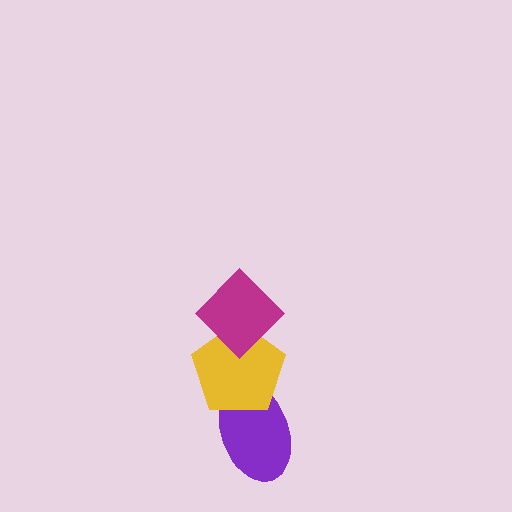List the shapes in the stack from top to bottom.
From top to bottom: the magenta diamond, the yellow pentagon, the purple ellipse.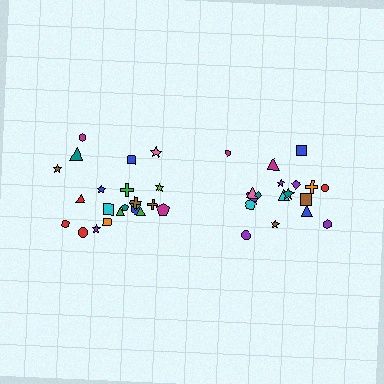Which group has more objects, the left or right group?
The left group.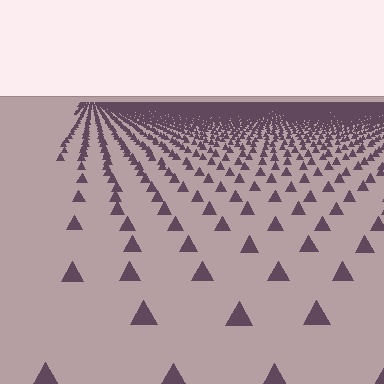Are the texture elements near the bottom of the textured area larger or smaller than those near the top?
Larger. Near the bottom, elements are closer to the viewer and appear at a bigger on-screen size.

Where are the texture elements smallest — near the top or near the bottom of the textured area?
Near the top.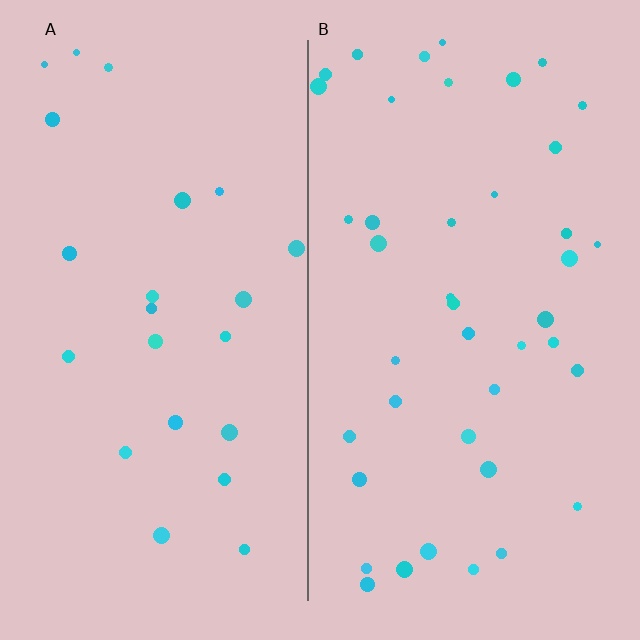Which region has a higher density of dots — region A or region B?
B (the right).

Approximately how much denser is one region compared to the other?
Approximately 1.8× — region B over region A.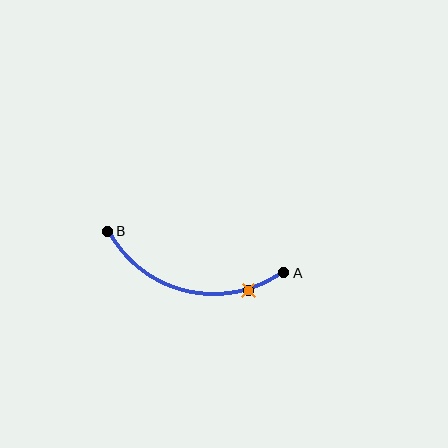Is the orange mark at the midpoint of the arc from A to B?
No. The orange mark lies on the arc but is closer to endpoint A. The arc midpoint would be at the point on the curve equidistant along the arc from both A and B.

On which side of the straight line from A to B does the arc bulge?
The arc bulges below the straight line connecting A and B.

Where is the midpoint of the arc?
The arc midpoint is the point on the curve farthest from the straight line joining A and B. It sits below that line.